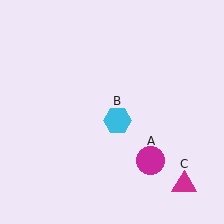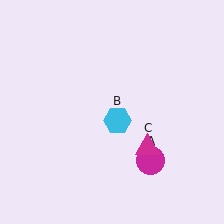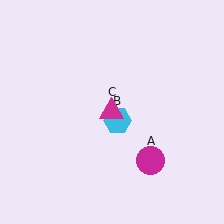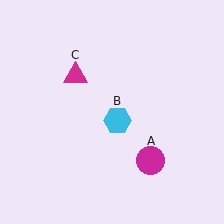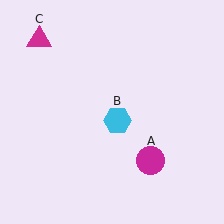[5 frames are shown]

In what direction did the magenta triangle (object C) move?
The magenta triangle (object C) moved up and to the left.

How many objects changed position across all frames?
1 object changed position: magenta triangle (object C).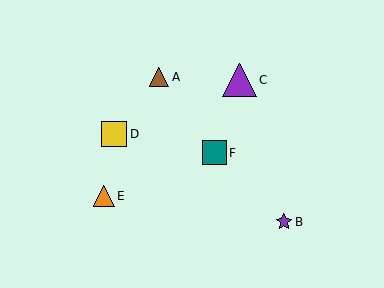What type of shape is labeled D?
Shape D is a yellow square.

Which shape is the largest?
The purple triangle (labeled C) is the largest.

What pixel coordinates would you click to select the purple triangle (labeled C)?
Click at (240, 80) to select the purple triangle C.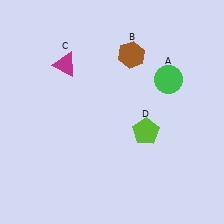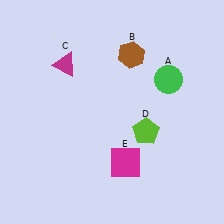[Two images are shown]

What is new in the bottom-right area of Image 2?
A magenta square (E) was added in the bottom-right area of Image 2.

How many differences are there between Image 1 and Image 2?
There is 1 difference between the two images.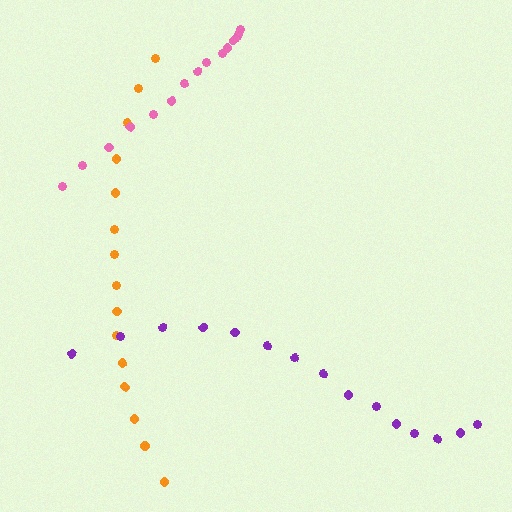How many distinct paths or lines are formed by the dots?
There are 3 distinct paths.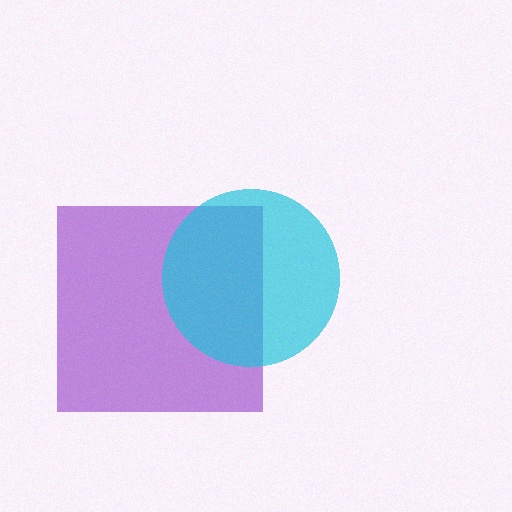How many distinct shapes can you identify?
There are 2 distinct shapes: a purple square, a cyan circle.